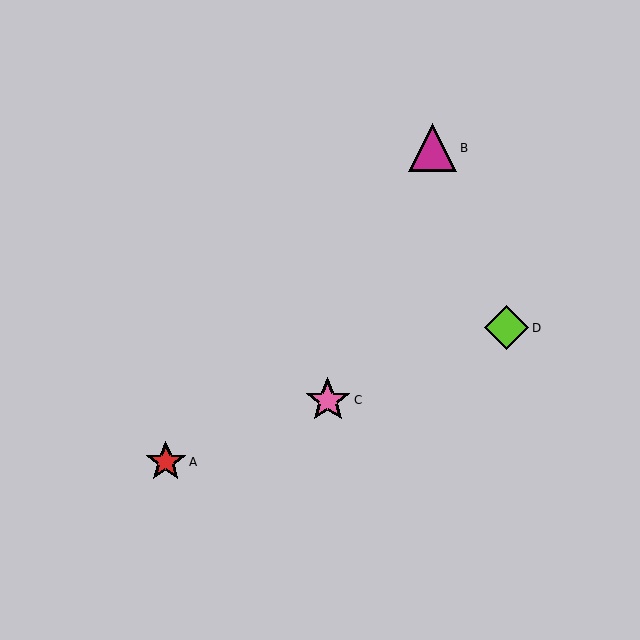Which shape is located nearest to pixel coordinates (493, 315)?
The lime diamond (labeled D) at (507, 328) is nearest to that location.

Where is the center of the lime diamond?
The center of the lime diamond is at (507, 328).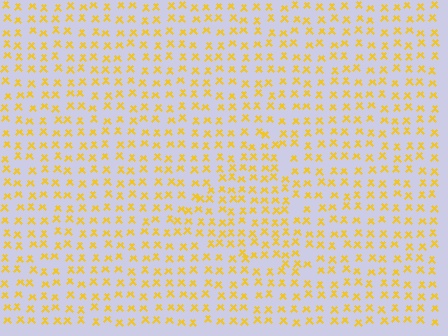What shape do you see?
I see a triangle.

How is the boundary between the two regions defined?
The boundary is defined by a change in element density (approximately 1.4x ratio). All elements are the same color, size, and shape.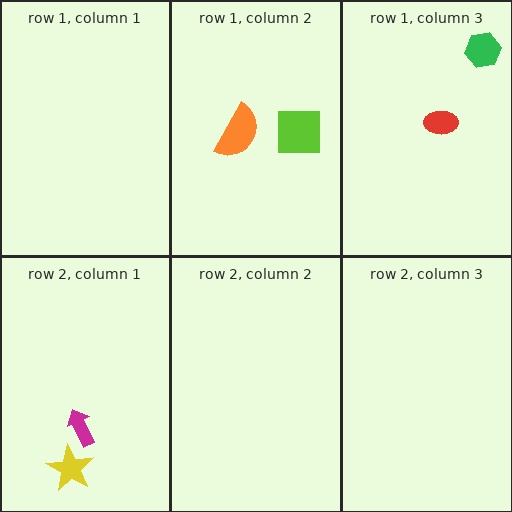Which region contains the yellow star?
The row 2, column 1 region.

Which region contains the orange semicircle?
The row 1, column 2 region.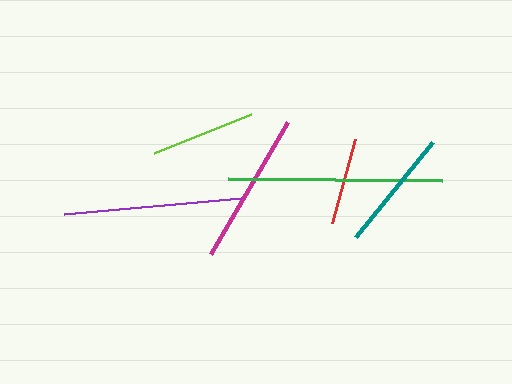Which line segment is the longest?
The green line is the longest at approximately 214 pixels.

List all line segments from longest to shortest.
From longest to shortest: green, purple, magenta, teal, lime, red.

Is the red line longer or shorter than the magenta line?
The magenta line is longer than the red line.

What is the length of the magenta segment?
The magenta segment is approximately 152 pixels long.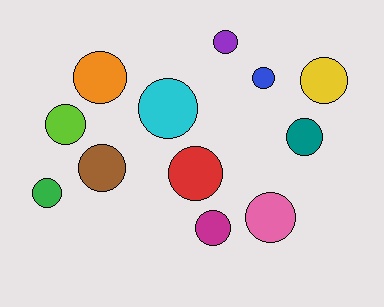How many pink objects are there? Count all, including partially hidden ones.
There is 1 pink object.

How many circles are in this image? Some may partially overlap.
There are 12 circles.